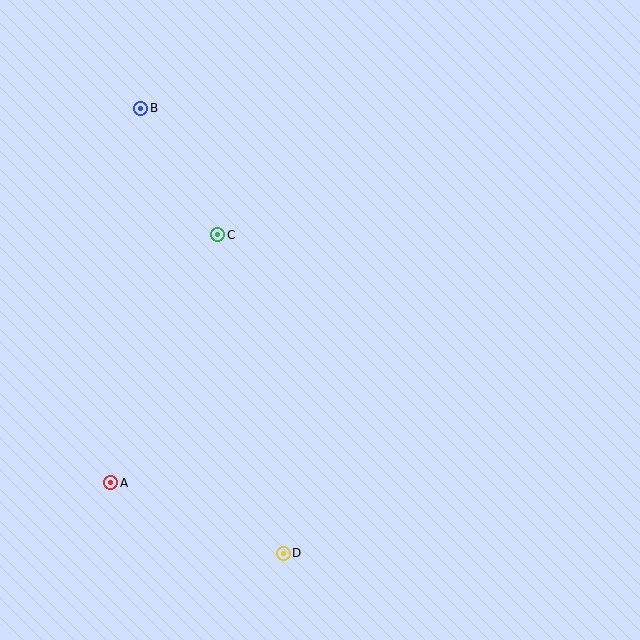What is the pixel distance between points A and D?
The distance between A and D is 187 pixels.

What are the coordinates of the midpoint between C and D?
The midpoint between C and D is at (251, 394).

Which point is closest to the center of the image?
Point C at (218, 235) is closest to the center.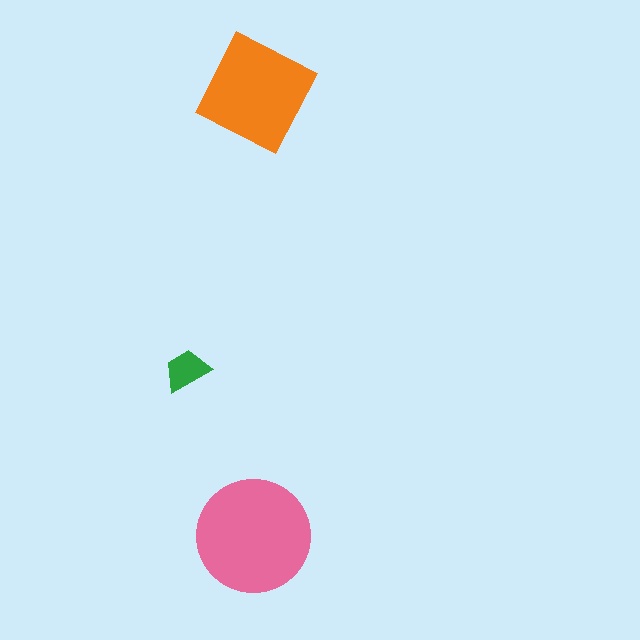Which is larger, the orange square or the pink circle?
The pink circle.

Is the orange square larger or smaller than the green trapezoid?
Larger.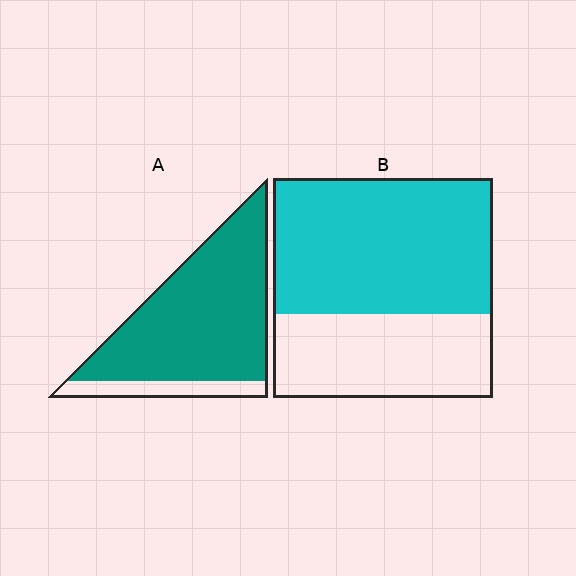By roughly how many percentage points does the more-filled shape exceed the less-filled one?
By roughly 25 percentage points (A over B).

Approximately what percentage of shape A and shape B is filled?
A is approximately 85% and B is approximately 60%.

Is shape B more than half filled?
Yes.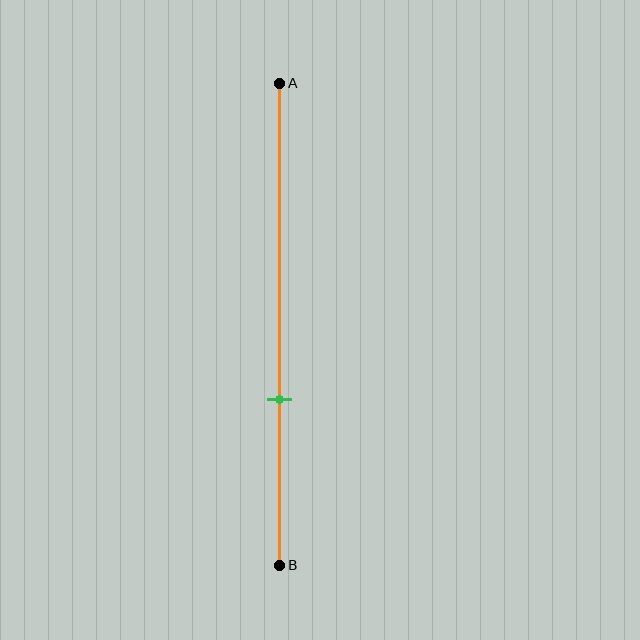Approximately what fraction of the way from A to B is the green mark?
The green mark is approximately 65% of the way from A to B.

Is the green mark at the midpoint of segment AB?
No, the mark is at about 65% from A, not at the 50% midpoint.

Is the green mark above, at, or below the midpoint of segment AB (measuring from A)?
The green mark is below the midpoint of segment AB.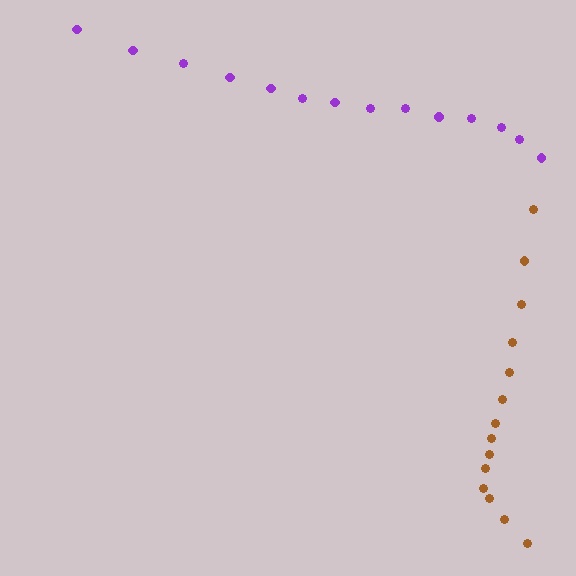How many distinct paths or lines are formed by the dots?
There are 2 distinct paths.